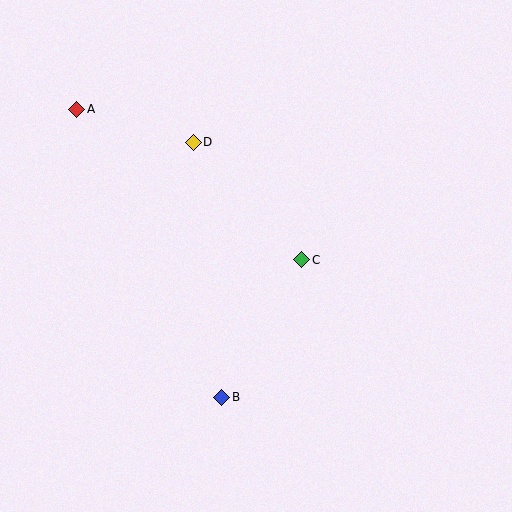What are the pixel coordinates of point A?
Point A is at (77, 109).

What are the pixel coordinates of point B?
Point B is at (222, 397).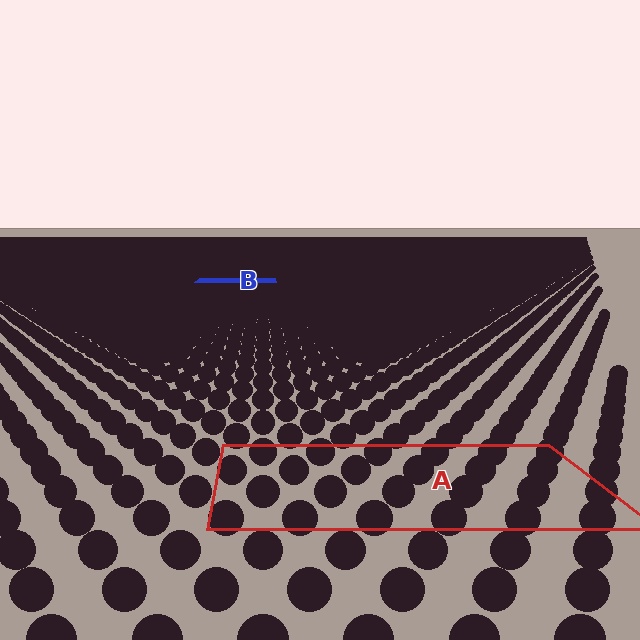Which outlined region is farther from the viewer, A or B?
Region B is farther from the viewer — the texture elements inside it appear smaller and more densely packed.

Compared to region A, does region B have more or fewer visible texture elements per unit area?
Region B has more texture elements per unit area — they are packed more densely because it is farther away.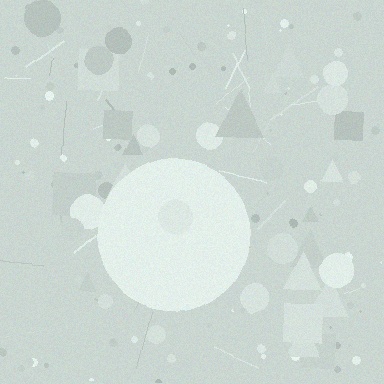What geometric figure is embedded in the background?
A circle is embedded in the background.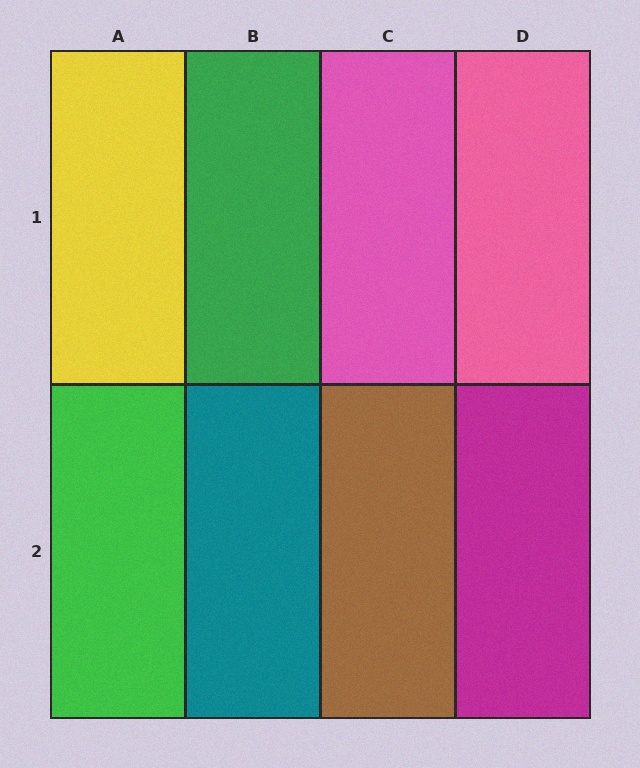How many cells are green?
2 cells are green.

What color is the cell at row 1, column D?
Pink.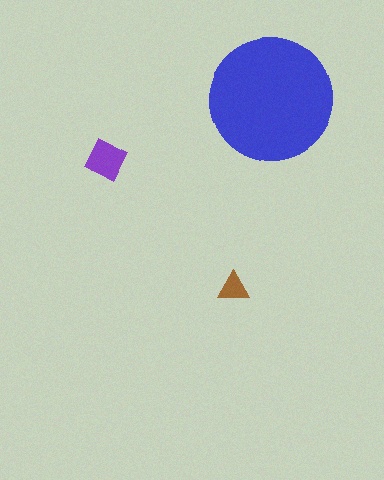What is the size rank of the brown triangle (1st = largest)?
3rd.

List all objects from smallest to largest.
The brown triangle, the purple square, the blue circle.